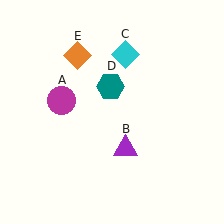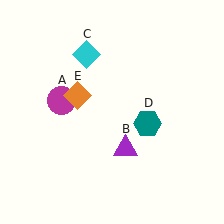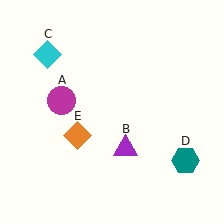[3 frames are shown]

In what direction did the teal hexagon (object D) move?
The teal hexagon (object D) moved down and to the right.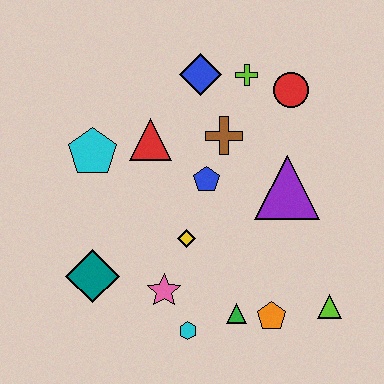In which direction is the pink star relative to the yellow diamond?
The pink star is below the yellow diamond.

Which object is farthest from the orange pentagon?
The blue diamond is farthest from the orange pentagon.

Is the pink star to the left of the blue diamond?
Yes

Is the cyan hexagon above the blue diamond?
No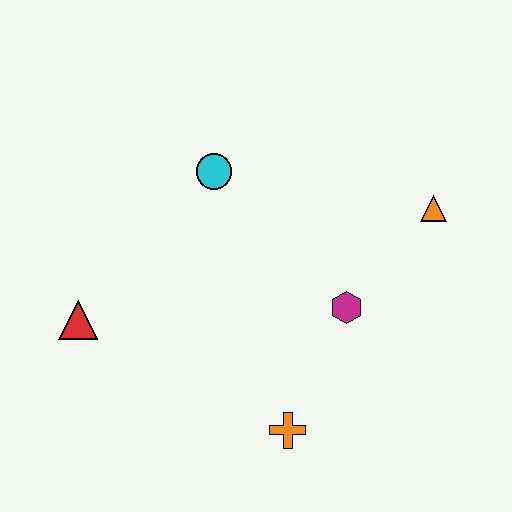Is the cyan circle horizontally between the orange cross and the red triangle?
Yes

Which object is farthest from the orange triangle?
The red triangle is farthest from the orange triangle.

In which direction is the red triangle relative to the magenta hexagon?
The red triangle is to the left of the magenta hexagon.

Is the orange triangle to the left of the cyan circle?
No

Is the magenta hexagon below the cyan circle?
Yes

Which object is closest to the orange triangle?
The magenta hexagon is closest to the orange triangle.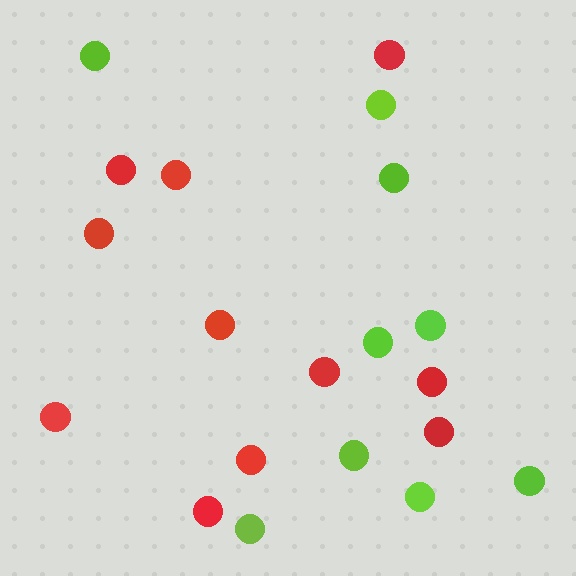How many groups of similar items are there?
There are 2 groups: one group of red circles (11) and one group of lime circles (9).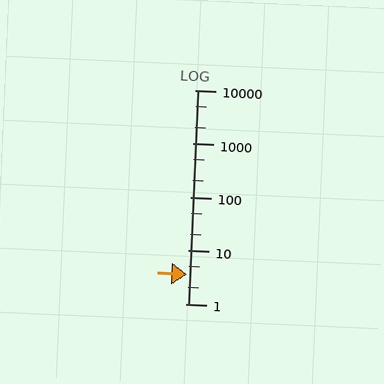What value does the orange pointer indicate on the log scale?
The pointer indicates approximately 3.5.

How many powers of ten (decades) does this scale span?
The scale spans 4 decades, from 1 to 10000.